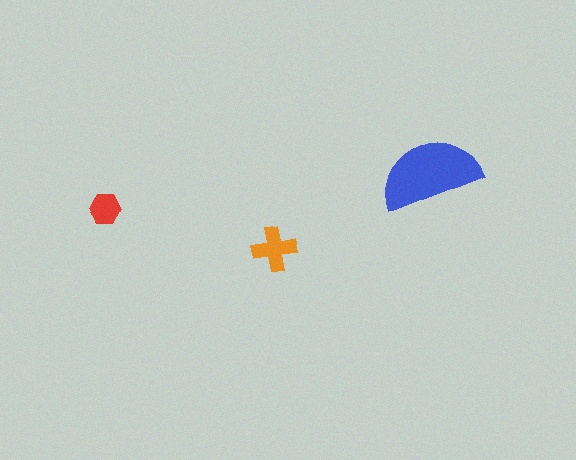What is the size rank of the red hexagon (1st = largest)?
3rd.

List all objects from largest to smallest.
The blue semicircle, the orange cross, the red hexagon.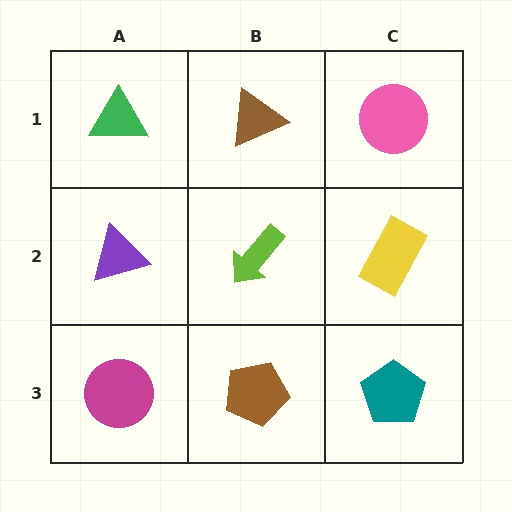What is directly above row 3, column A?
A purple triangle.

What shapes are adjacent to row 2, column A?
A green triangle (row 1, column A), a magenta circle (row 3, column A), a lime arrow (row 2, column B).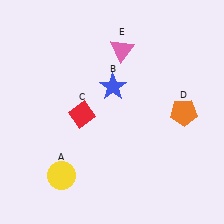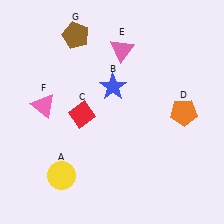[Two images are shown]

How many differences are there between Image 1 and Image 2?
There are 2 differences between the two images.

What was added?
A pink triangle (F), a brown pentagon (G) were added in Image 2.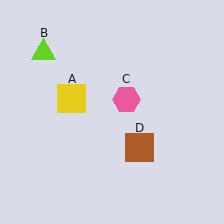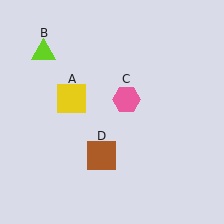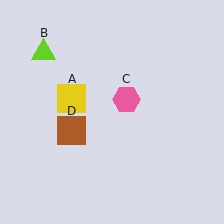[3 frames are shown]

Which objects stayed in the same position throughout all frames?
Yellow square (object A) and lime triangle (object B) and pink hexagon (object C) remained stationary.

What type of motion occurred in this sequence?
The brown square (object D) rotated clockwise around the center of the scene.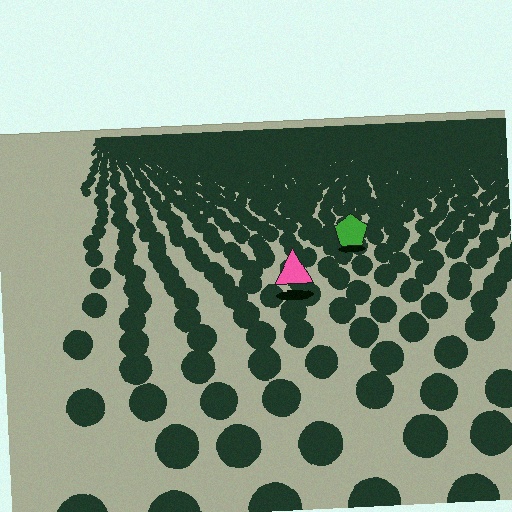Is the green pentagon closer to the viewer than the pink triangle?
No. The pink triangle is closer — you can tell from the texture gradient: the ground texture is coarser near it.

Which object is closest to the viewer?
The pink triangle is closest. The texture marks near it are larger and more spread out.